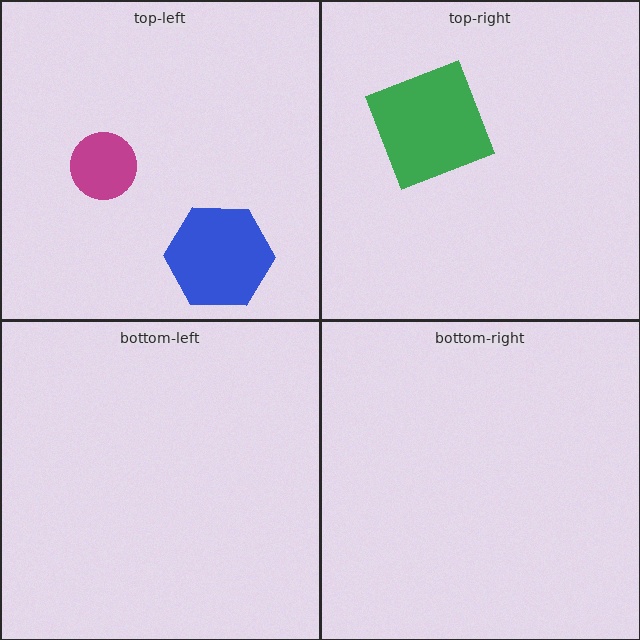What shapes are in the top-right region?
The green square.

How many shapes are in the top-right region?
1.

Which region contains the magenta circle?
The top-left region.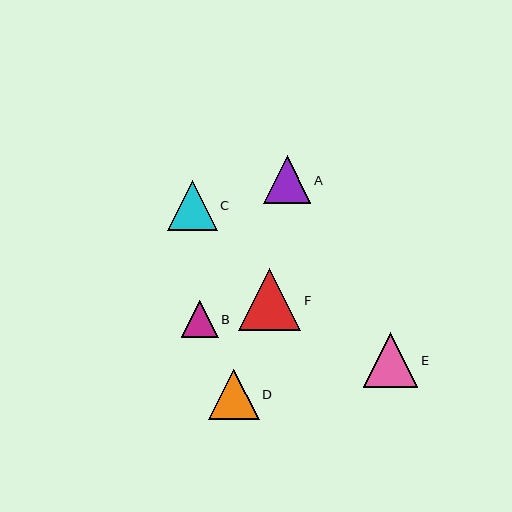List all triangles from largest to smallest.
From largest to smallest: F, E, D, C, A, B.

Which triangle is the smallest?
Triangle B is the smallest with a size of approximately 37 pixels.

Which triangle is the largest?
Triangle F is the largest with a size of approximately 63 pixels.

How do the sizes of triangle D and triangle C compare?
Triangle D and triangle C are approximately the same size.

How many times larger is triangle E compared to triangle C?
Triangle E is approximately 1.1 times the size of triangle C.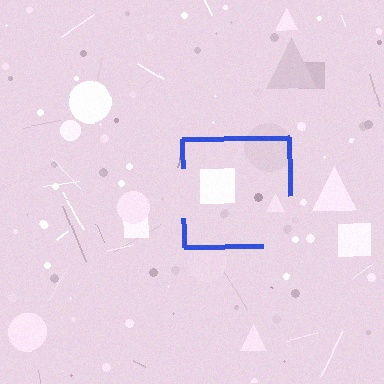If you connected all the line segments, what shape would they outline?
They would outline a square.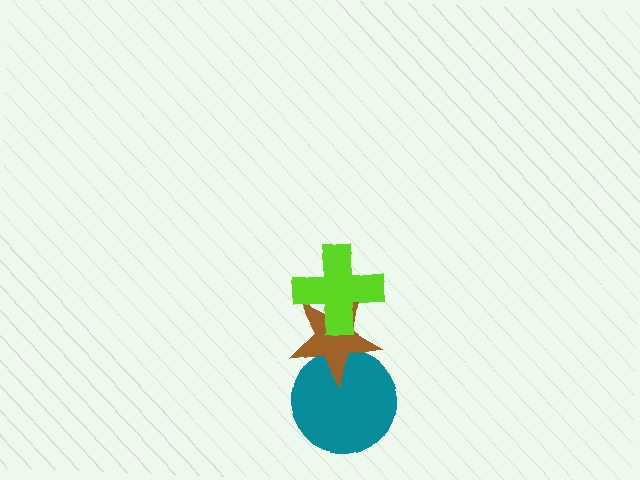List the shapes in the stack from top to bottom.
From top to bottom: the lime cross, the brown star, the teal circle.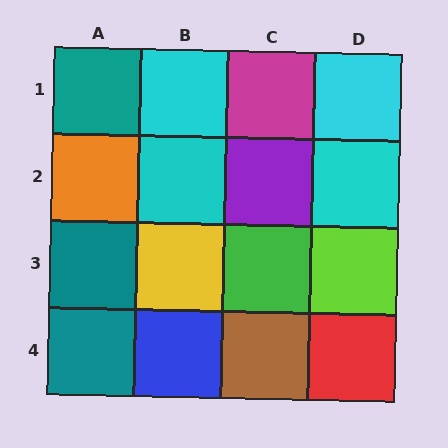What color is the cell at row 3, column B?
Yellow.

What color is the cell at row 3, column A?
Teal.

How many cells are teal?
3 cells are teal.